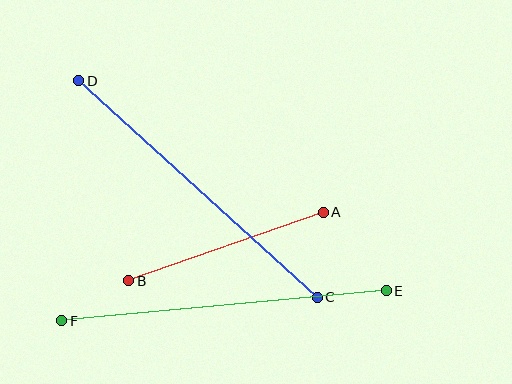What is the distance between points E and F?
The distance is approximately 326 pixels.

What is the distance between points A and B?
The distance is approximately 206 pixels.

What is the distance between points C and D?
The distance is approximately 322 pixels.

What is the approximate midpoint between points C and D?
The midpoint is at approximately (198, 189) pixels.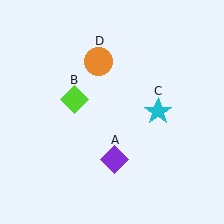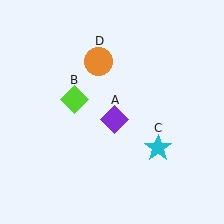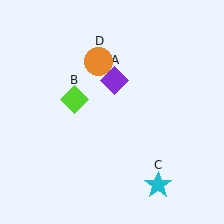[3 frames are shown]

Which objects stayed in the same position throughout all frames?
Lime diamond (object B) and orange circle (object D) remained stationary.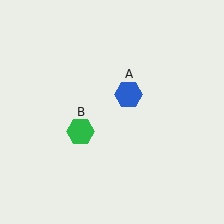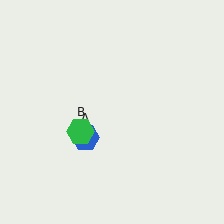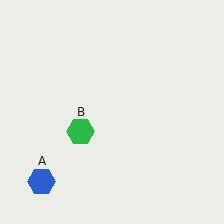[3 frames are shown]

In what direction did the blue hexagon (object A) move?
The blue hexagon (object A) moved down and to the left.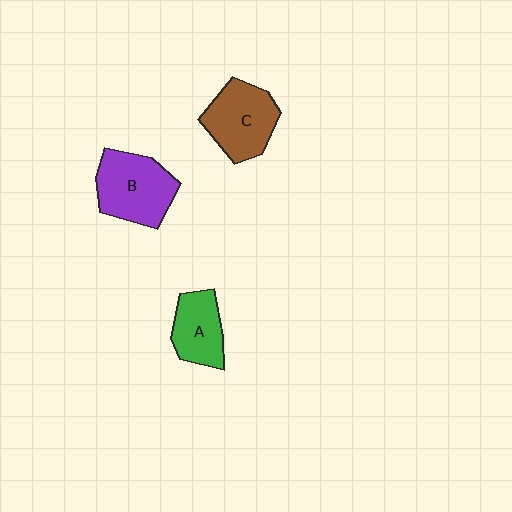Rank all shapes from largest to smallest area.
From largest to smallest: B (purple), C (brown), A (green).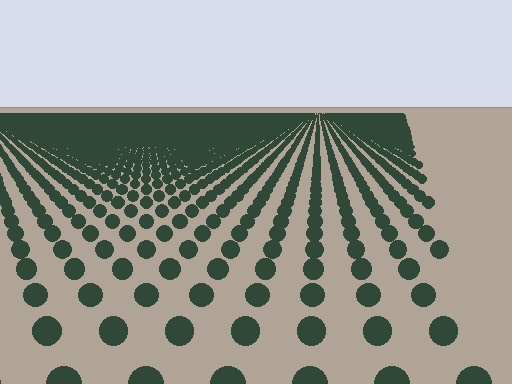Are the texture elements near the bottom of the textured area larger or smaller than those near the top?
Larger. Near the bottom, elements are closer to the viewer and appear at a bigger on-screen size.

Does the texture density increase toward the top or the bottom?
Density increases toward the top.